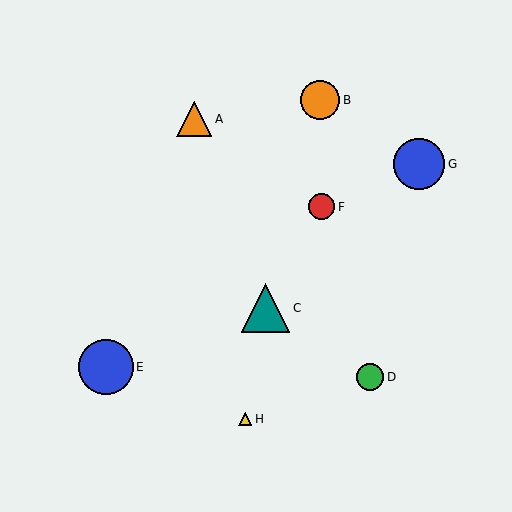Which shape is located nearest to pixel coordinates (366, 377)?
The green circle (labeled D) at (370, 377) is nearest to that location.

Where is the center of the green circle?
The center of the green circle is at (370, 377).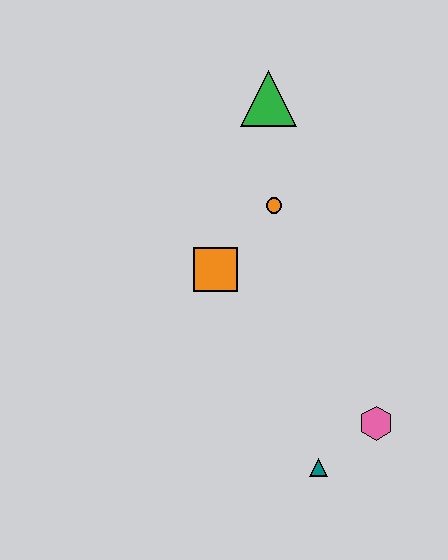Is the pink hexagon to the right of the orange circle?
Yes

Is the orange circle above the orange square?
Yes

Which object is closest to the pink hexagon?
The teal triangle is closest to the pink hexagon.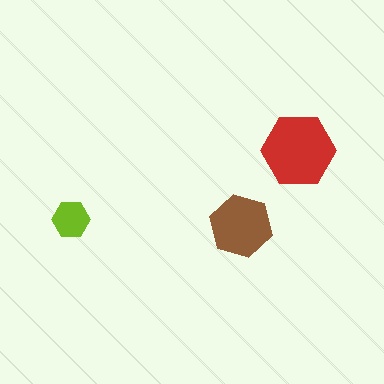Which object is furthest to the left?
The lime hexagon is leftmost.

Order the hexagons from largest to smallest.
the red one, the brown one, the lime one.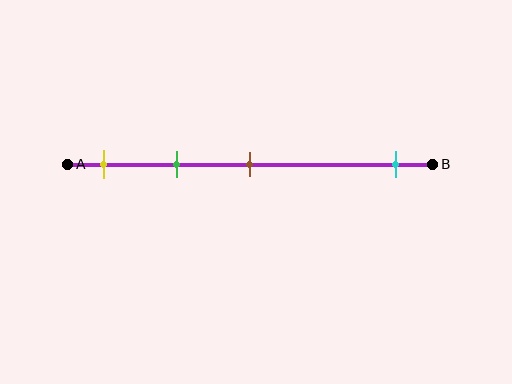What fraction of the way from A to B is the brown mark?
The brown mark is approximately 50% (0.5) of the way from A to B.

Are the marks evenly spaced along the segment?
No, the marks are not evenly spaced.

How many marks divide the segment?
There are 4 marks dividing the segment.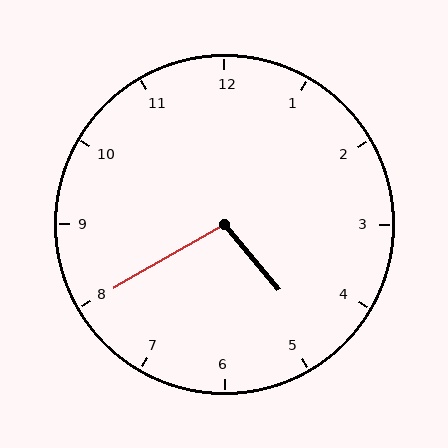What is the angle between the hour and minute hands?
Approximately 100 degrees.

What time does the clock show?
4:40.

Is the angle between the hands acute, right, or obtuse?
It is obtuse.